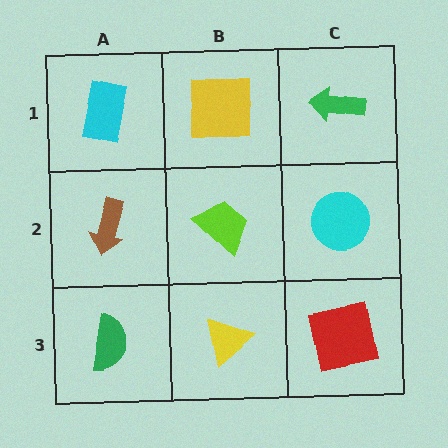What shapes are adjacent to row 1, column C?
A cyan circle (row 2, column C), a yellow square (row 1, column B).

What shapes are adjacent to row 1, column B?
A lime trapezoid (row 2, column B), a cyan rectangle (row 1, column A), a green arrow (row 1, column C).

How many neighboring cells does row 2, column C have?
3.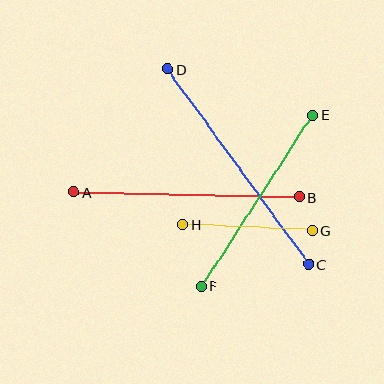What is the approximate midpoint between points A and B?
The midpoint is at approximately (186, 195) pixels.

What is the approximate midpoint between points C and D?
The midpoint is at approximately (238, 167) pixels.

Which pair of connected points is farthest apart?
Points C and D are farthest apart.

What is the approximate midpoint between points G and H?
The midpoint is at approximately (248, 228) pixels.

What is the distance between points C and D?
The distance is approximately 241 pixels.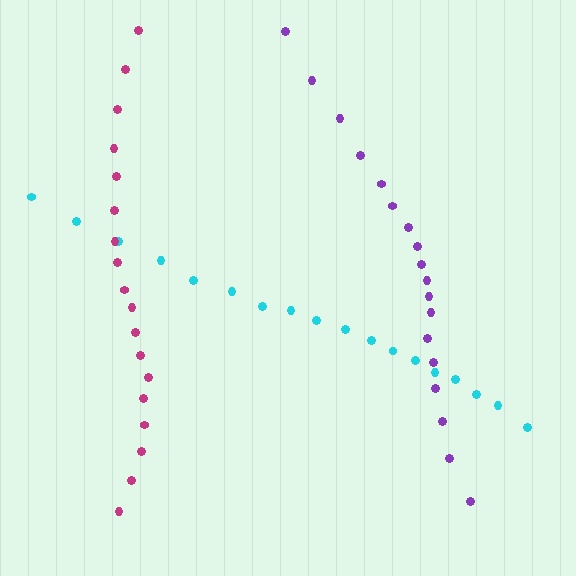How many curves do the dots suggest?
There are 3 distinct paths.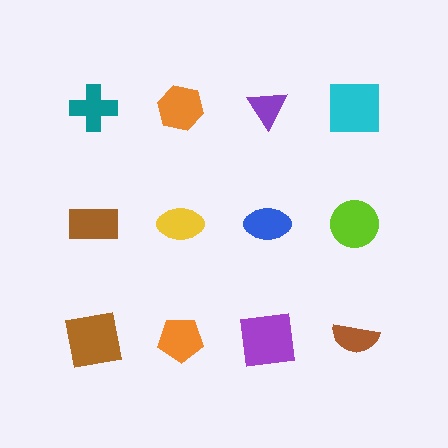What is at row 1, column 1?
A teal cross.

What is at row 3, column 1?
A brown square.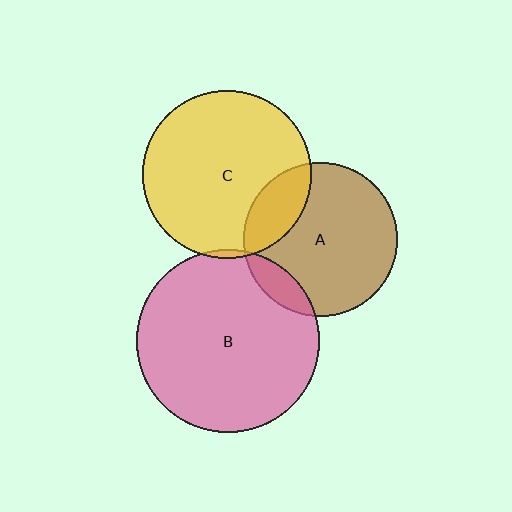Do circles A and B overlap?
Yes.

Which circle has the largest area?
Circle B (pink).